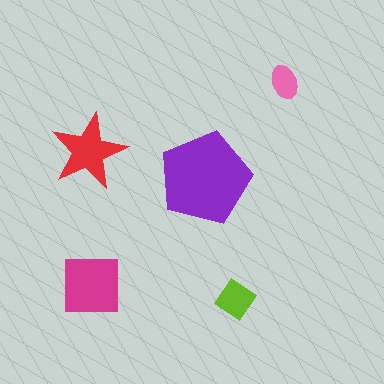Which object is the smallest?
The pink ellipse.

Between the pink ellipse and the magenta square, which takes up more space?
The magenta square.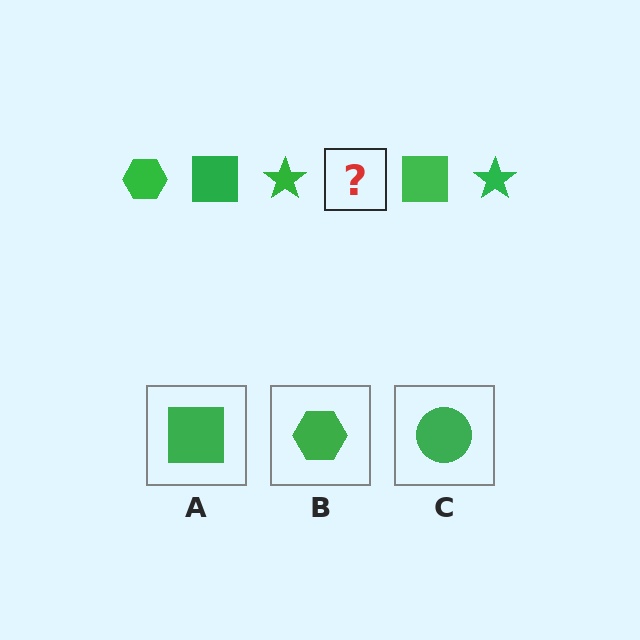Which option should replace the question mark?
Option B.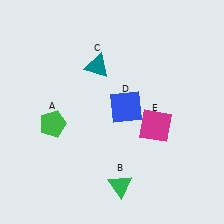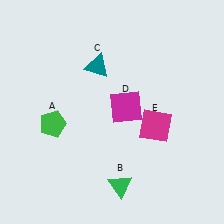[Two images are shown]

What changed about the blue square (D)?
In Image 1, D is blue. In Image 2, it changed to magenta.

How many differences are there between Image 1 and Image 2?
There is 1 difference between the two images.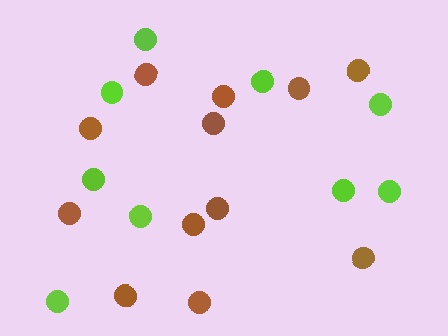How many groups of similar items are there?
There are 2 groups: one group of brown circles (12) and one group of lime circles (9).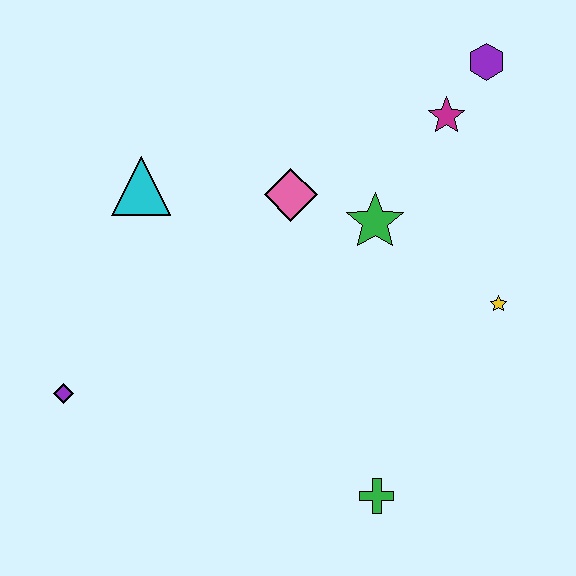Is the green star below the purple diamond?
No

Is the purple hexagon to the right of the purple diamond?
Yes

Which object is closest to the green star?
The pink diamond is closest to the green star.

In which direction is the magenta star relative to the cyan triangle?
The magenta star is to the right of the cyan triangle.